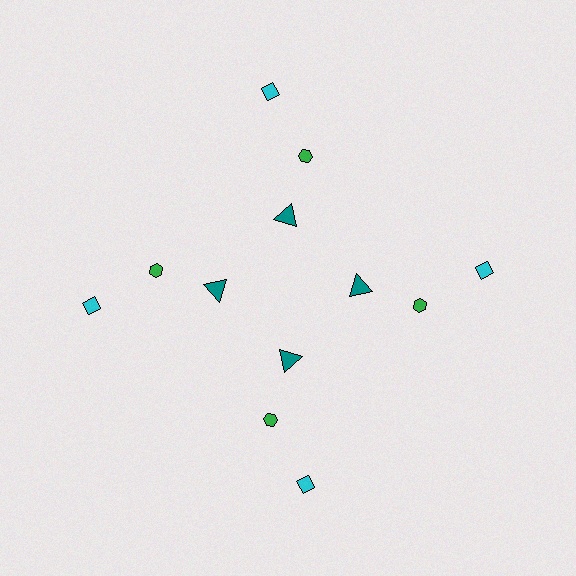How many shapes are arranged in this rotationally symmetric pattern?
There are 12 shapes, arranged in 4 groups of 3.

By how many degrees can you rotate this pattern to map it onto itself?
The pattern maps onto itself every 90 degrees of rotation.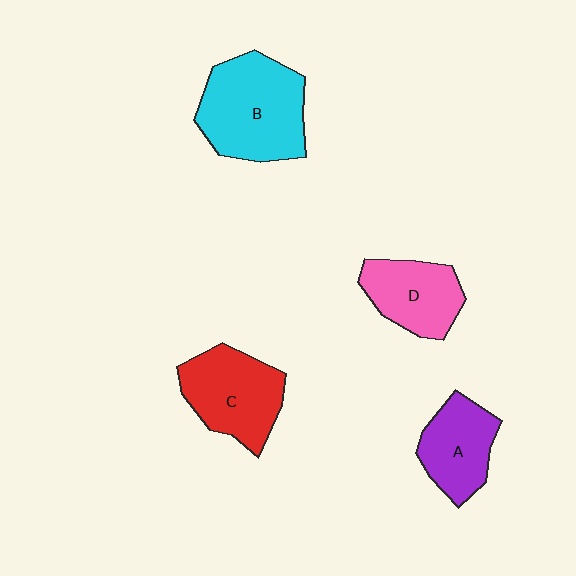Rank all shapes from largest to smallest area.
From largest to smallest: B (cyan), C (red), D (pink), A (purple).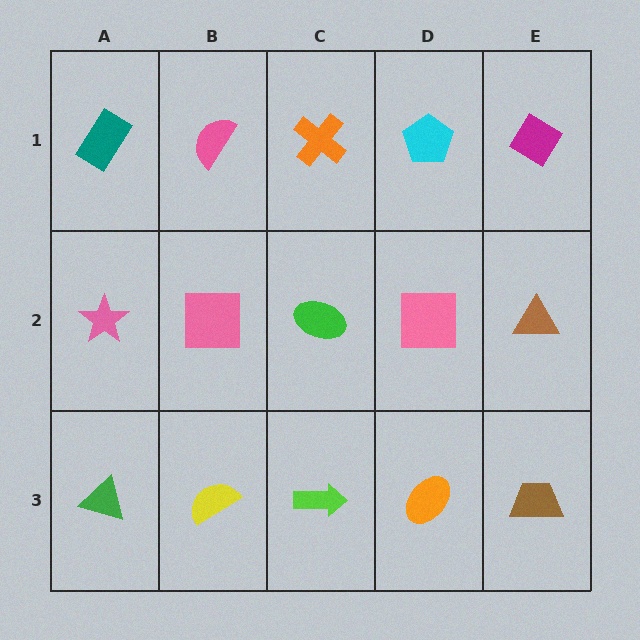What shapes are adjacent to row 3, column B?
A pink square (row 2, column B), a green triangle (row 3, column A), a lime arrow (row 3, column C).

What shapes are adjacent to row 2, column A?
A teal rectangle (row 1, column A), a green triangle (row 3, column A), a pink square (row 2, column B).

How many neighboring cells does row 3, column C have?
3.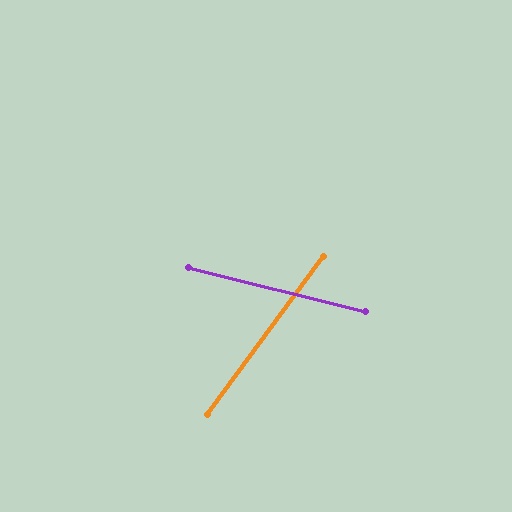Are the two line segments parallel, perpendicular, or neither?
Neither parallel nor perpendicular — they differ by about 68°.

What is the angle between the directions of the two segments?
Approximately 68 degrees.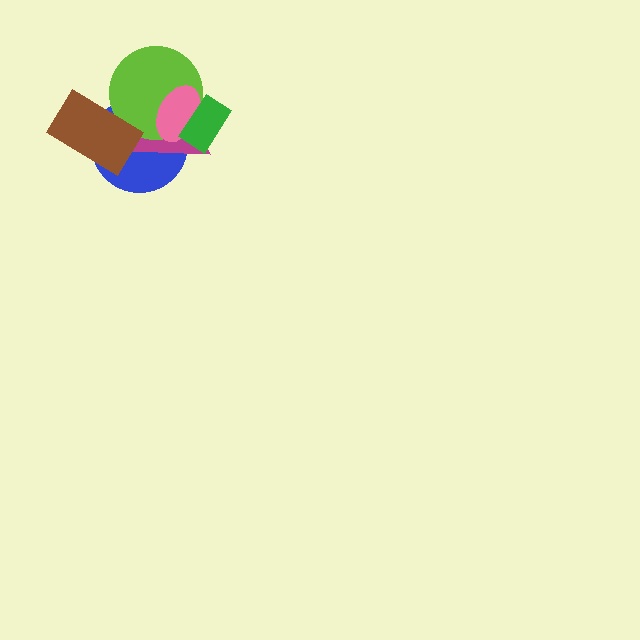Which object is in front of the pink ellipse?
The green rectangle is in front of the pink ellipse.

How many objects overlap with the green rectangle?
3 objects overlap with the green rectangle.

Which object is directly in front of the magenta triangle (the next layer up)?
The lime circle is directly in front of the magenta triangle.